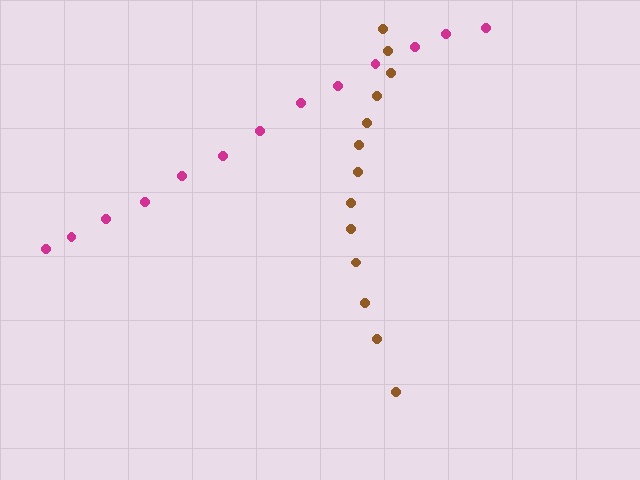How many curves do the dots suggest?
There are 2 distinct paths.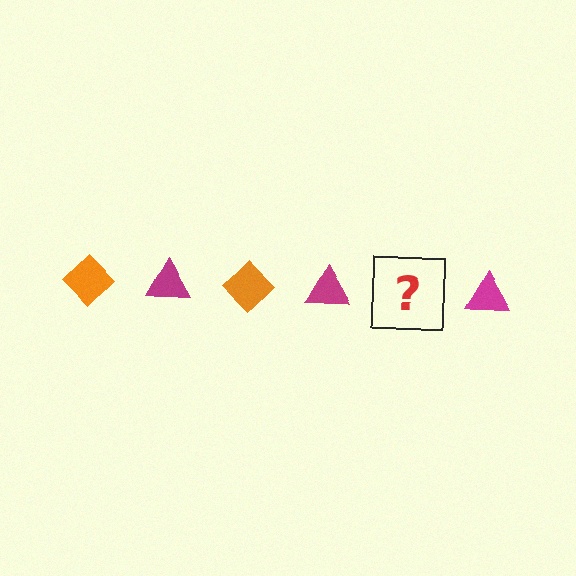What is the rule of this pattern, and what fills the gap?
The rule is that the pattern alternates between orange diamond and magenta triangle. The gap should be filled with an orange diamond.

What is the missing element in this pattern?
The missing element is an orange diamond.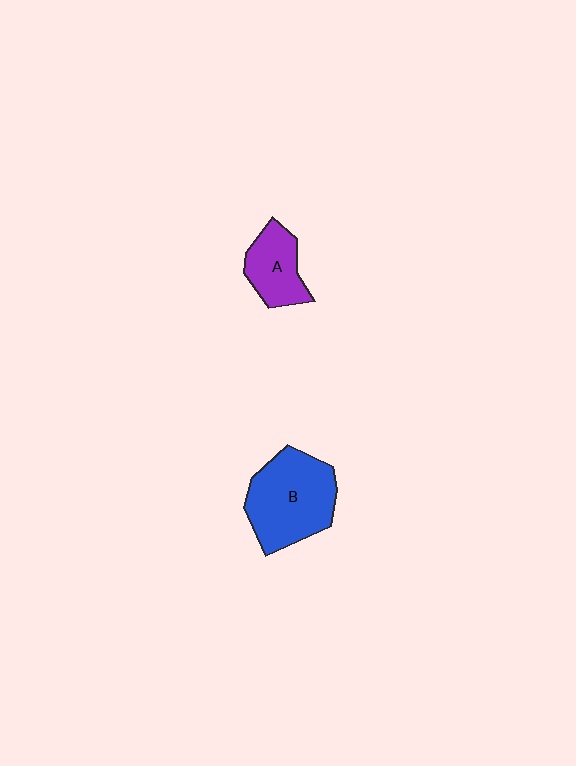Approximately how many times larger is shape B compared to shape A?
Approximately 1.8 times.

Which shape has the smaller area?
Shape A (purple).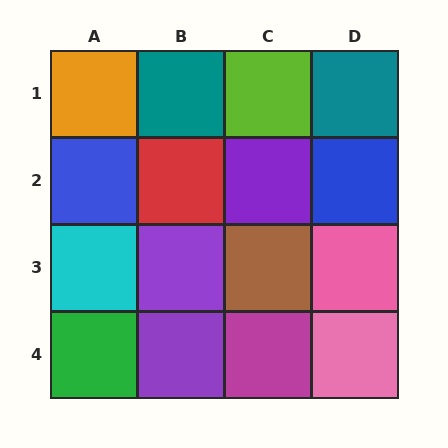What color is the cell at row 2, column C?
Purple.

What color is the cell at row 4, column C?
Magenta.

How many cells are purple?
3 cells are purple.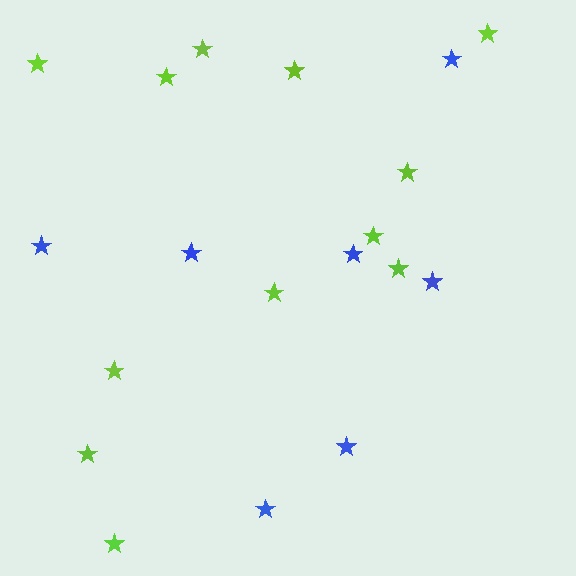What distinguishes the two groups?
There are 2 groups: one group of blue stars (7) and one group of lime stars (12).